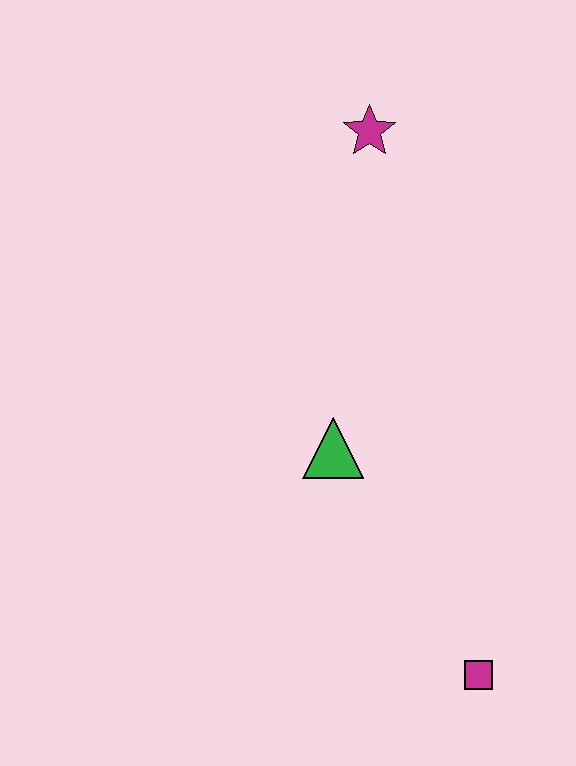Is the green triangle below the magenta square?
No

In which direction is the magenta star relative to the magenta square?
The magenta star is above the magenta square.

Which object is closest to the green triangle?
The magenta square is closest to the green triangle.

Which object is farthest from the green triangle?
The magenta star is farthest from the green triangle.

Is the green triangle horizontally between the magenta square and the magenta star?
No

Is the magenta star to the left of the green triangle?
No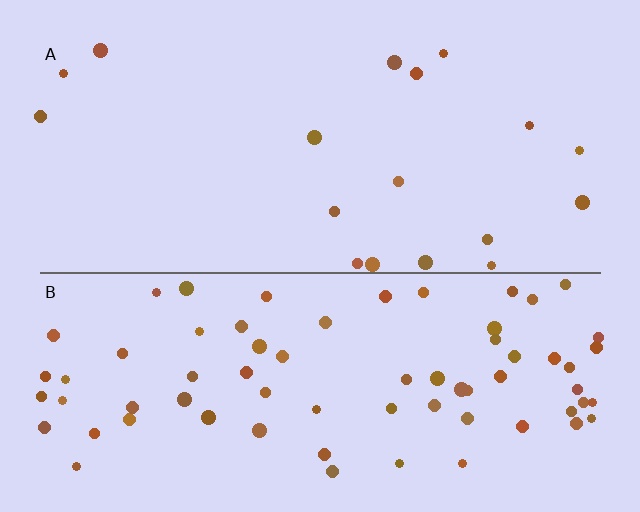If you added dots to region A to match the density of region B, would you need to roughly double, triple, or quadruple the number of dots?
Approximately quadruple.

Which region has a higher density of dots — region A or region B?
B (the bottom).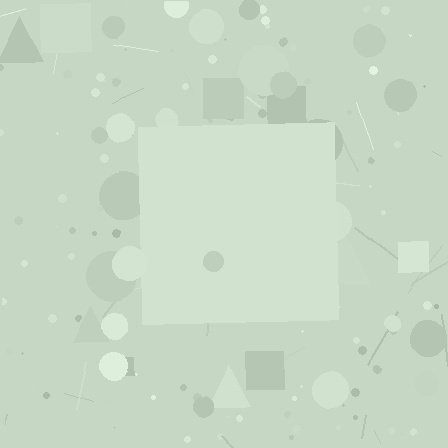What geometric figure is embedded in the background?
A square is embedded in the background.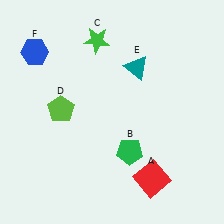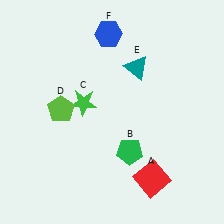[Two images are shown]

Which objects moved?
The objects that moved are: the green star (C), the blue hexagon (F).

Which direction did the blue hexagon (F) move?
The blue hexagon (F) moved right.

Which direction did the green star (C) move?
The green star (C) moved down.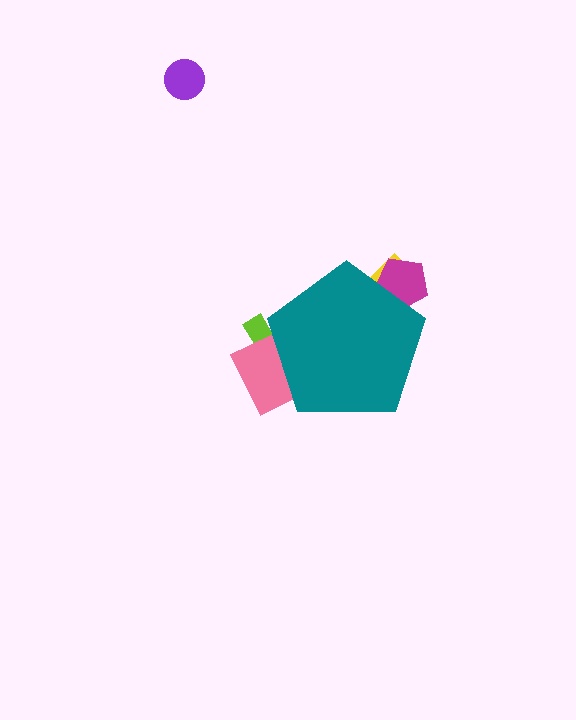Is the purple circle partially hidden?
No, the purple circle is fully visible.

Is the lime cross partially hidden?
Yes, the lime cross is partially hidden behind the teal pentagon.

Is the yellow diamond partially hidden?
Yes, the yellow diamond is partially hidden behind the teal pentagon.